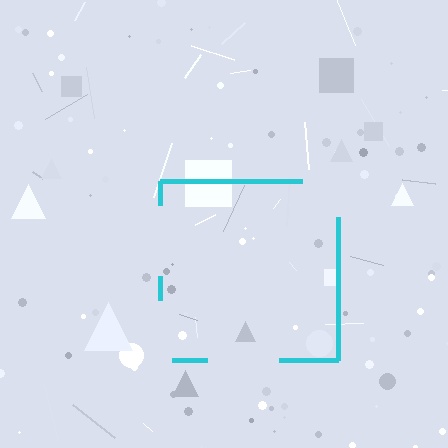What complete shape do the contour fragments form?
The contour fragments form a square.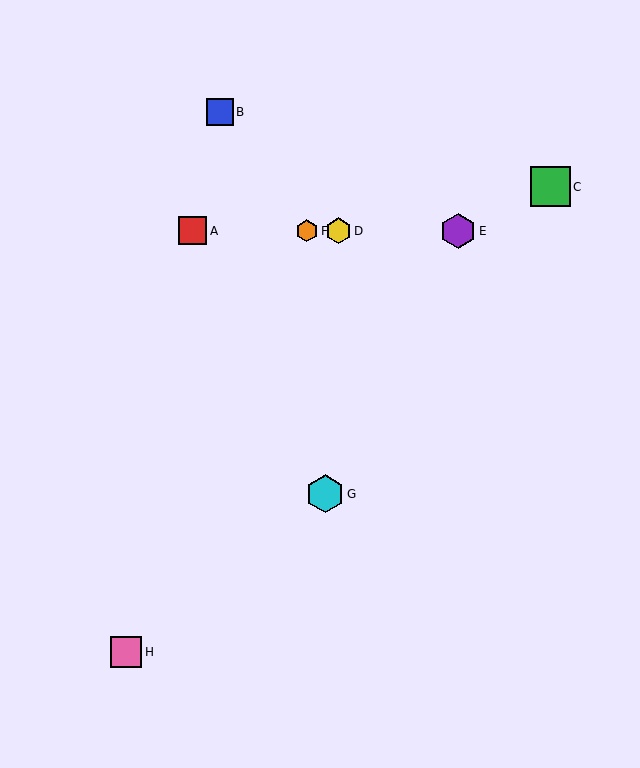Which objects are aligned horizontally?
Objects A, D, E, F are aligned horizontally.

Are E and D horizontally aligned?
Yes, both are at y≈231.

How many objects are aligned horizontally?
4 objects (A, D, E, F) are aligned horizontally.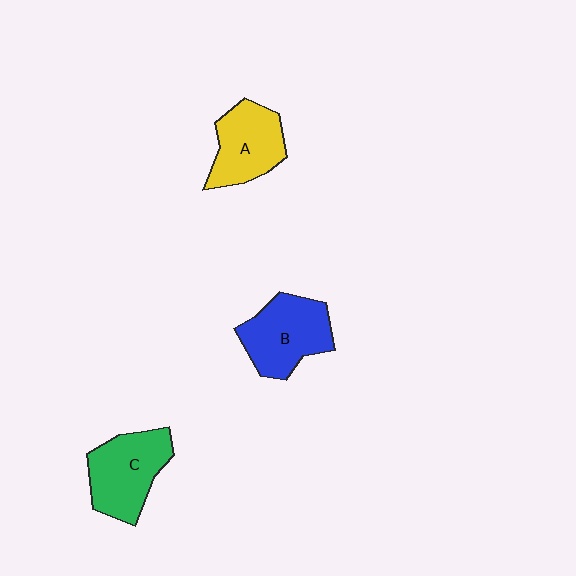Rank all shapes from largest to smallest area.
From largest to smallest: C (green), B (blue), A (yellow).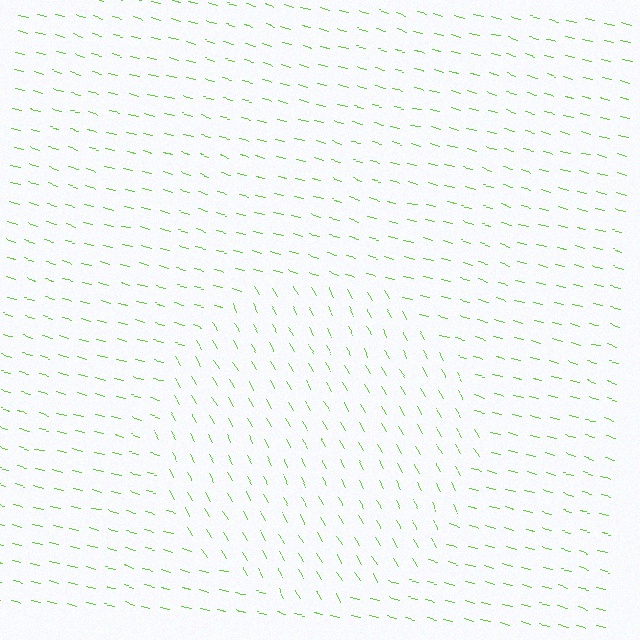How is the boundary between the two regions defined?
The boundary is defined purely by a change in line orientation (approximately 45 degrees difference). All lines are the same color and thickness.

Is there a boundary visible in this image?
Yes, there is a texture boundary formed by a change in line orientation.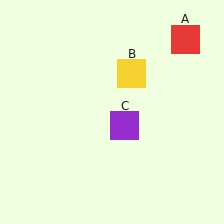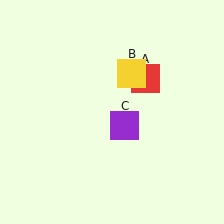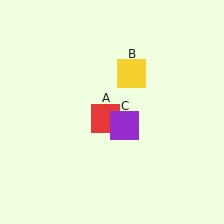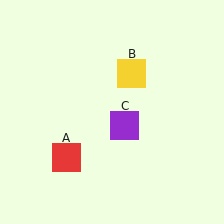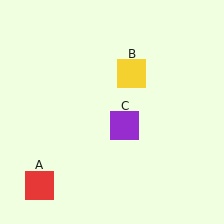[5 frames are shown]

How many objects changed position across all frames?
1 object changed position: red square (object A).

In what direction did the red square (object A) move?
The red square (object A) moved down and to the left.